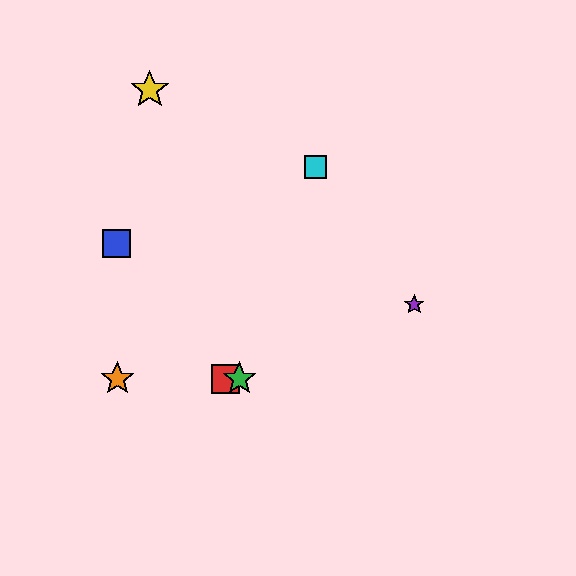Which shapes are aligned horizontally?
The red square, the green star, the orange star are aligned horizontally.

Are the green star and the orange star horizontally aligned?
Yes, both are at y≈379.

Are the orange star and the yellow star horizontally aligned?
No, the orange star is at y≈379 and the yellow star is at y≈90.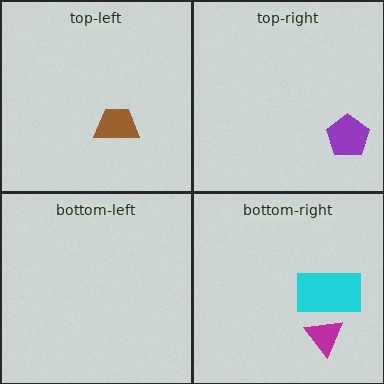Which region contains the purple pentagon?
The top-right region.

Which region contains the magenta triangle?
The bottom-right region.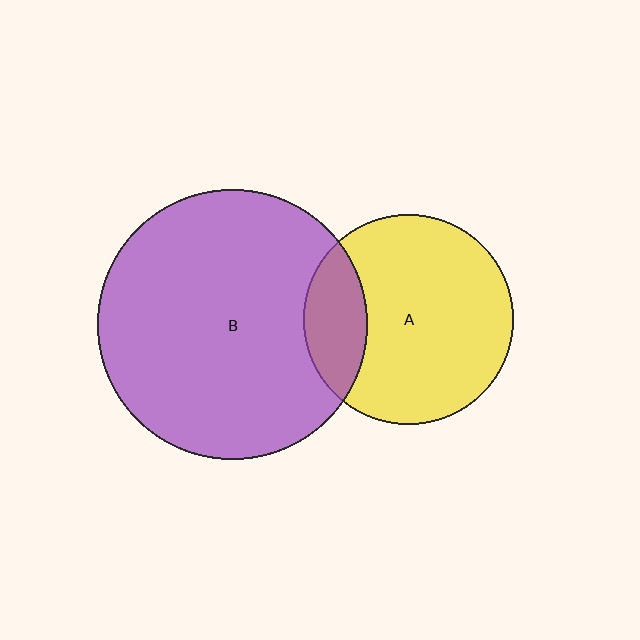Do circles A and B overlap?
Yes.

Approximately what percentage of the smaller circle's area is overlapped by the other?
Approximately 20%.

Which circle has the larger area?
Circle B (purple).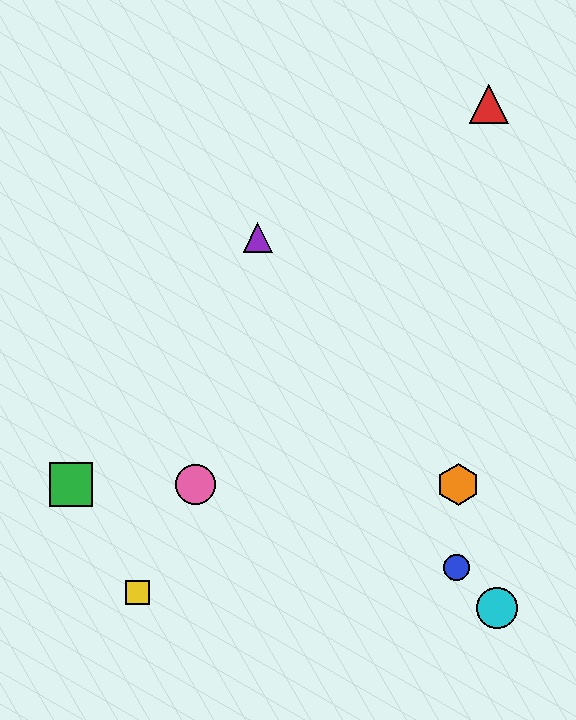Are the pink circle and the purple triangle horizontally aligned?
No, the pink circle is at y≈484 and the purple triangle is at y≈237.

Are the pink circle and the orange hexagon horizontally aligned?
Yes, both are at y≈484.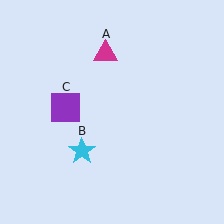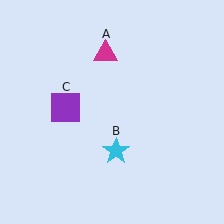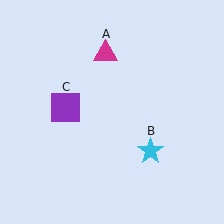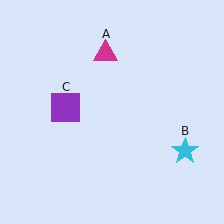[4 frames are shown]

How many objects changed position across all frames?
1 object changed position: cyan star (object B).